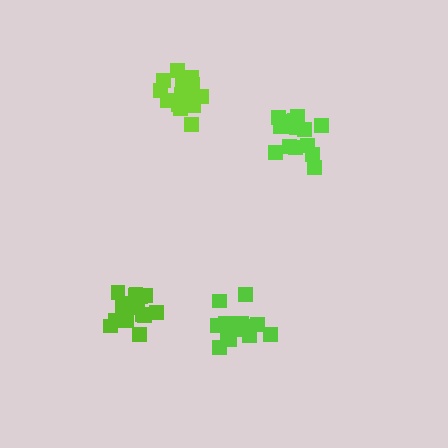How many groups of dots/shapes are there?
There are 4 groups.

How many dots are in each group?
Group 1: 18 dots, Group 2: 15 dots, Group 3: 15 dots, Group 4: 16 dots (64 total).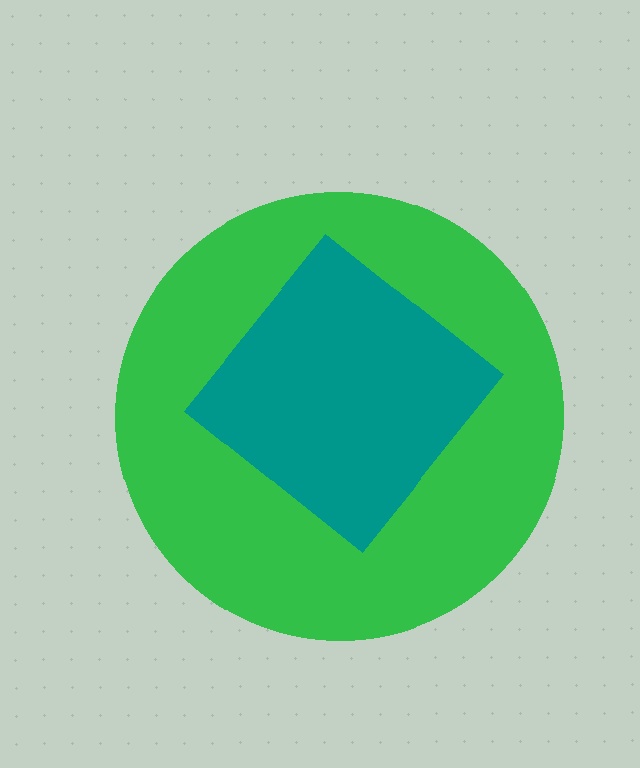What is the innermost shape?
The teal diamond.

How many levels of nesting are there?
2.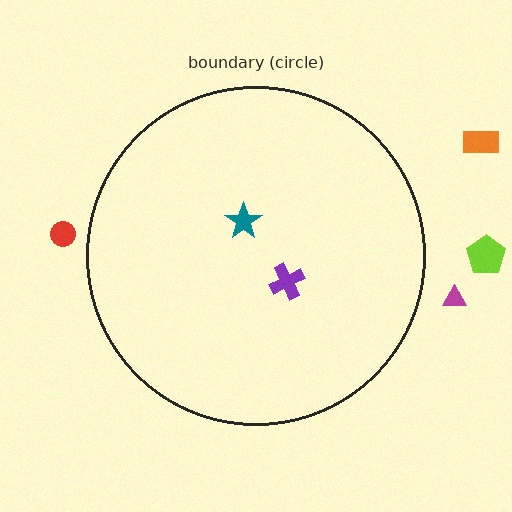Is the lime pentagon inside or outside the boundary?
Outside.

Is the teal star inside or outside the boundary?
Inside.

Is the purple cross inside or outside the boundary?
Inside.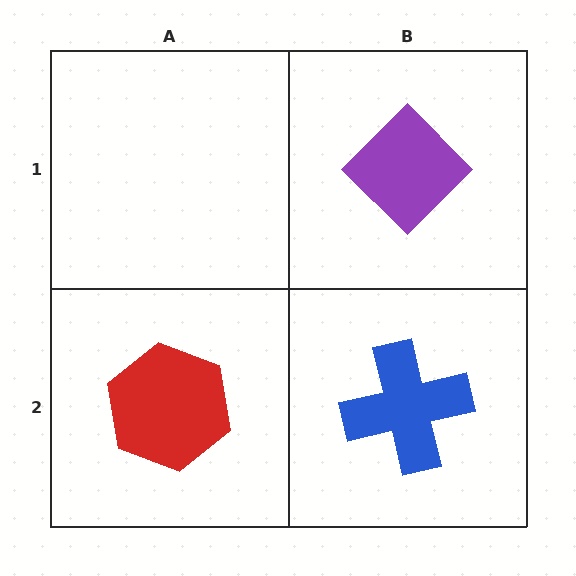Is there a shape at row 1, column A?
No, that cell is empty.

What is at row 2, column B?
A blue cross.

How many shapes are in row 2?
2 shapes.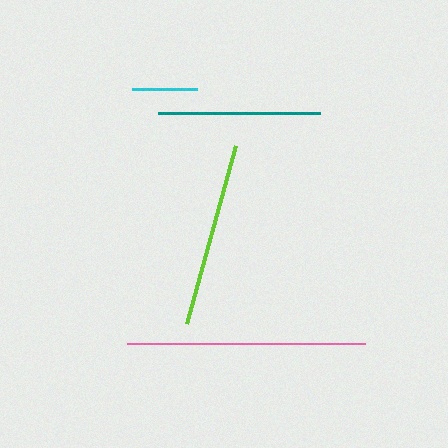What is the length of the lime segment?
The lime segment is approximately 184 pixels long.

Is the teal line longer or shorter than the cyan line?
The teal line is longer than the cyan line.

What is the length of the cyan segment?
The cyan segment is approximately 65 pixels long.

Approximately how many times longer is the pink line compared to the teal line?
The pink line is approximately 1.5 times the length of the teal line.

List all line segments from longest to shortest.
From longest to shortest: pink, lime, teal, cyan.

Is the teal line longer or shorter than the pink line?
The pink line is longer than the teal line.